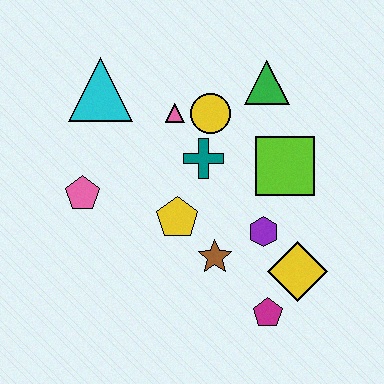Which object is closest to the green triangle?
The yellow circle is closest to the green triangle.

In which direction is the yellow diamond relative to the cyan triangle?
The yellow diamond is to the right of the cyan triangle.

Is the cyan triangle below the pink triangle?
No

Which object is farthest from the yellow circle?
The magenta pentagon is farthest from the yellow circle.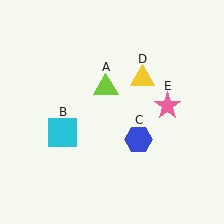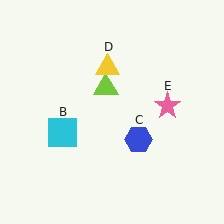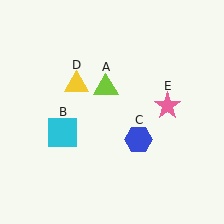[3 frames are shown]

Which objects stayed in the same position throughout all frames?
Lime triangle (object A) and cyan square (object B) and blue hexagon (object C) and pink star (object E) remained stationary.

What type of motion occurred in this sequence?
The yellow triangle (object D) rotated counterclockwise around the center of the scene.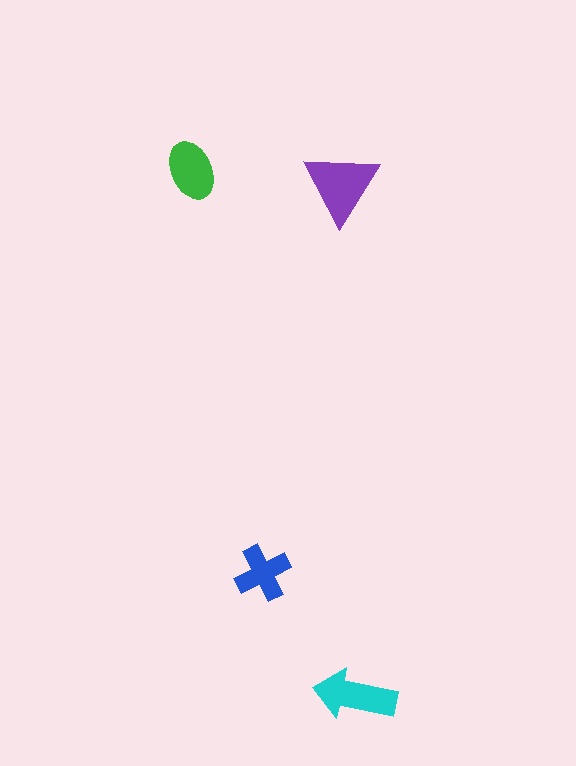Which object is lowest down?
The cyan arrow is bottommost.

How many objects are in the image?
There are 4 objects in the image.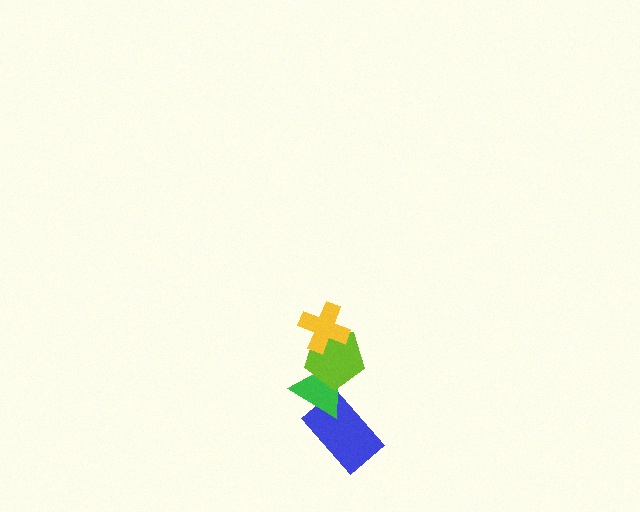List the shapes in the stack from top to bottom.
From top to bottom: the yellow cross, the lime pentagon, the green triangle, the blue rectangle.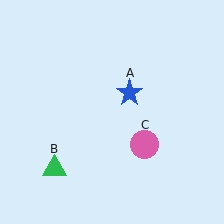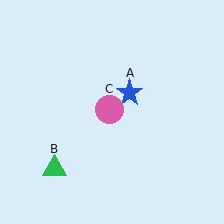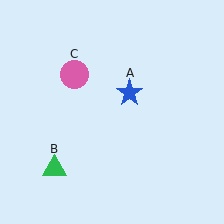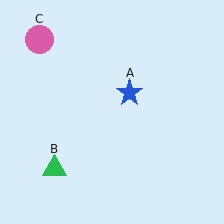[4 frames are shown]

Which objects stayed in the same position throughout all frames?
Blue star (object A) and green triangle (object B) remained stationary.